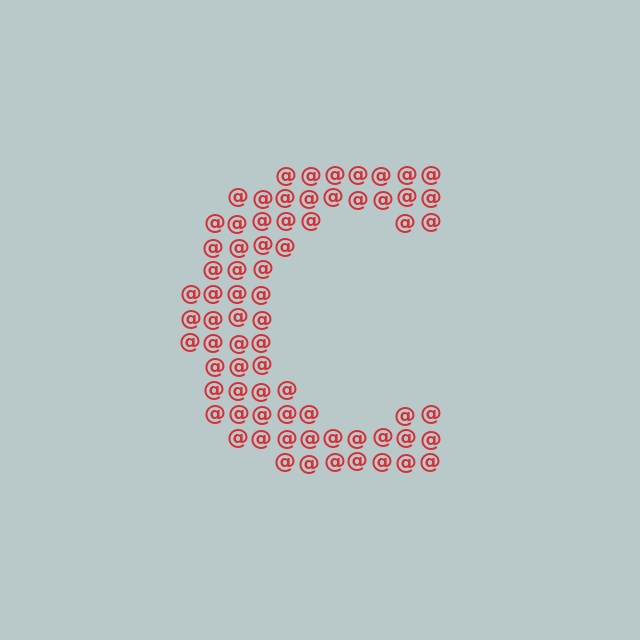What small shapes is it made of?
It is made of small at signs.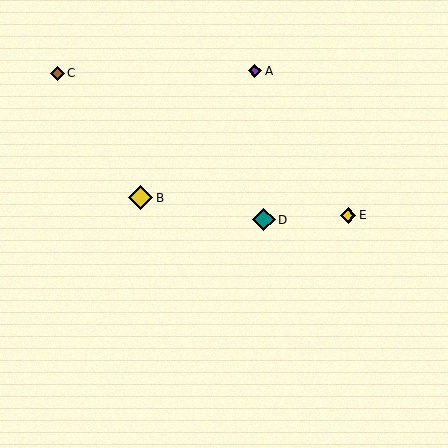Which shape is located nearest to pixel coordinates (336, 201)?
The yellow diamond (labeled E) at (348, 215) is nearest to that location.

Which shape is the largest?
The yellow diamond (labeled B) is the largest.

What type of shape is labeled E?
Shape E is a yellow diamond.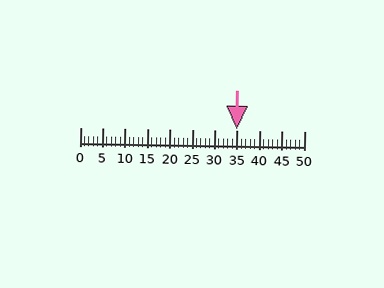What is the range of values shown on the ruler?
The ruler shows values from 0 to 50.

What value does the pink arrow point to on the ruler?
The pink arrow points to approximately 35.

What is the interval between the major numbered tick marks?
The major tick marks are spaced 5 units apart.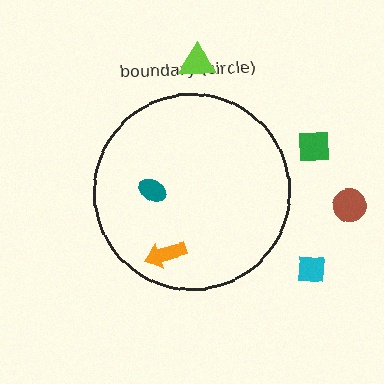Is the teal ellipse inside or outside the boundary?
Inside.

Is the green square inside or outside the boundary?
Outside.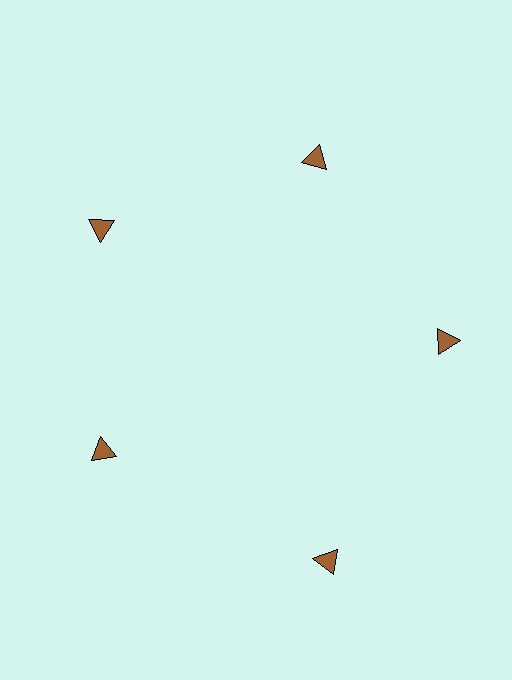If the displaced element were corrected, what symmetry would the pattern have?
It would have 5-fold rotational symmetry — the pattern would map onto itself every 72 degrees.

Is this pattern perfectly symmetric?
No. The 5 brown triangles are arranged in a ring, but one element near the 5 o'clock position is pushed outward from the center, breaking the 5-fold rotational symmetry.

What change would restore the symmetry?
The symmetry would be restored by moving it inward, back onto the ring so that all 5 triangles sit at equal angles and equal distance from the center.